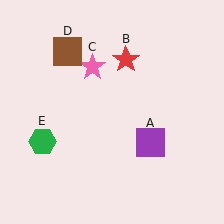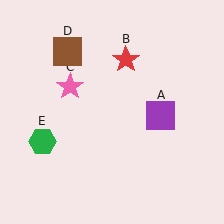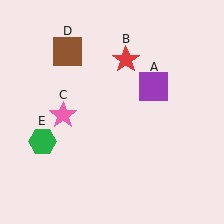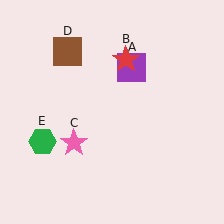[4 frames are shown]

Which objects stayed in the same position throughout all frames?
Red star (object B) and brown square (object D) and green hexagon (object E) remained stationary.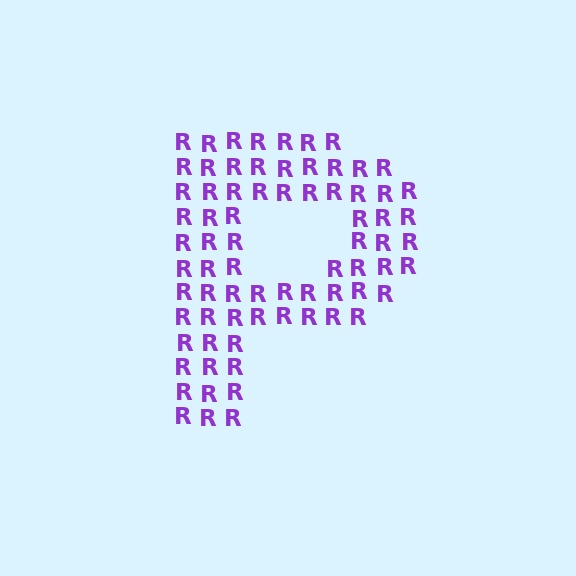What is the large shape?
The large shape is the letter P.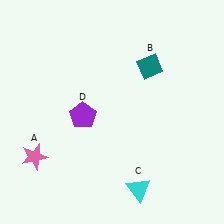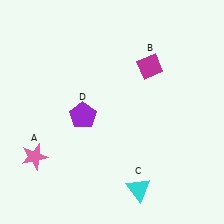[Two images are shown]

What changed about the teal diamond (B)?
In Image 1, B is teal. In Image 2, it changed to magenta.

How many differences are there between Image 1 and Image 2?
There is 1 difference between the two images.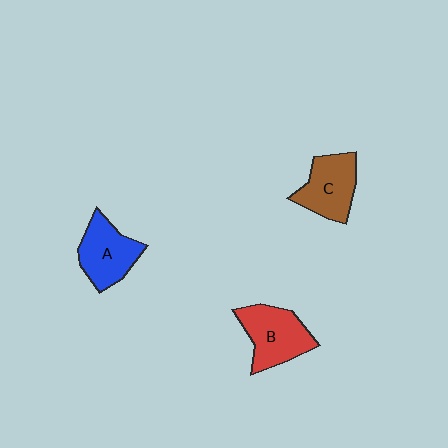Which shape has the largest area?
Shape B (red).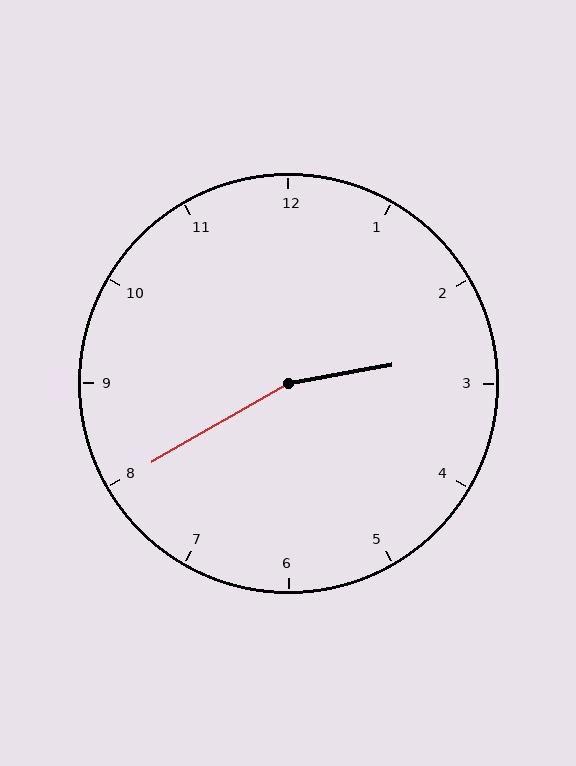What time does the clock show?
2:40.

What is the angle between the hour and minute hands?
Approximately 160 degrees.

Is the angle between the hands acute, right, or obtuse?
It is obtuse.